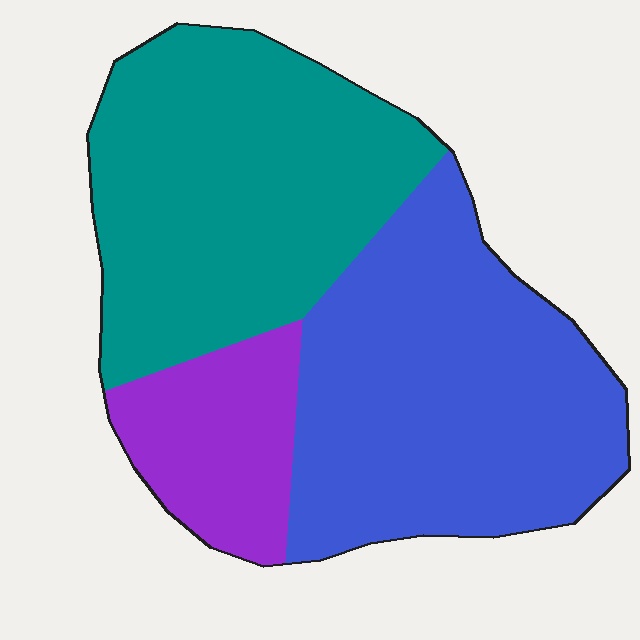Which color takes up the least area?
Purple, at roughly 15%.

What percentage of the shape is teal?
Teal takes up about two fifths (2/5) of the shape.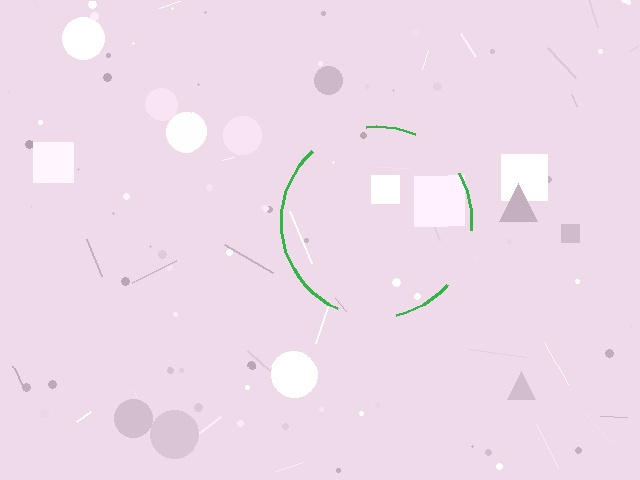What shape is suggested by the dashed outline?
The dashed outline suggests a circle.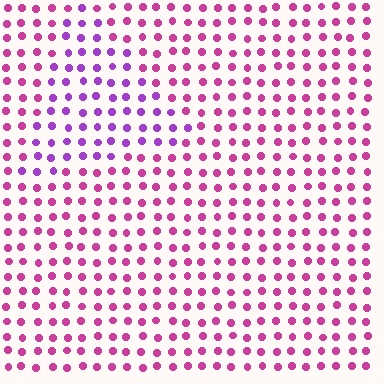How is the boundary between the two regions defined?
The boundary is defined purely by a slight shift in hue (about 38 degrees). Spacing, size, and orientation are identical on both sides.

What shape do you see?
I see a triangle.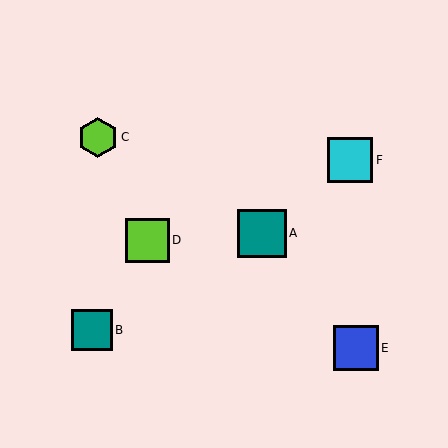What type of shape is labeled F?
Shape F is a cyan square.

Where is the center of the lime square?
The center of the lime square is at (147, 240).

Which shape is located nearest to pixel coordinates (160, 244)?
The lime square (labeled D) at (147, 240) is nearest to that location.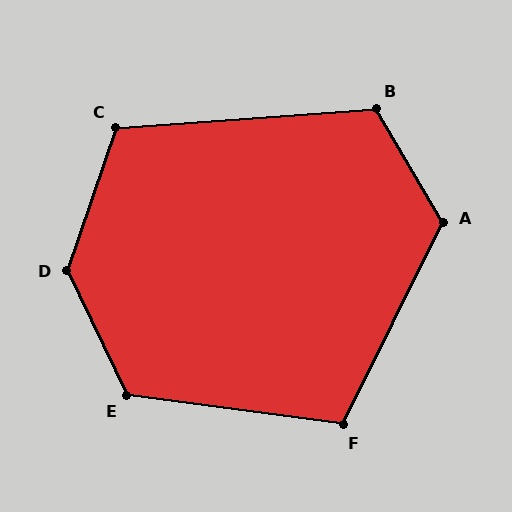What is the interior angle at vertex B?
Approximately 116 degrees (obtuse).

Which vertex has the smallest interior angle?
F, at approximately 109 degrees.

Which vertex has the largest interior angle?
D, at approximately 135 degrees.